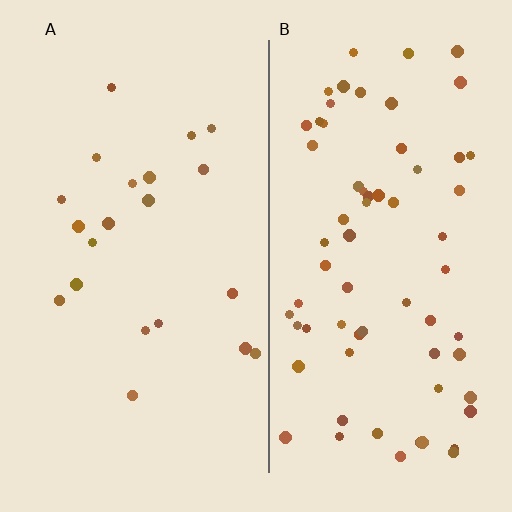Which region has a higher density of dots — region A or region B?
B (the right).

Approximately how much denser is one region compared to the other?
Approximately 3.2× — region B over region A.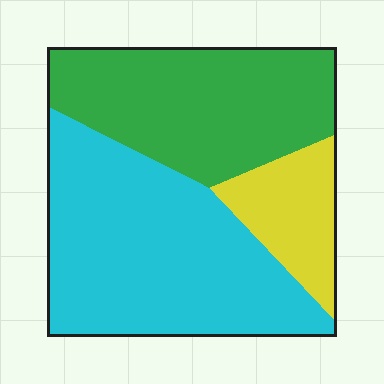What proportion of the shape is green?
Green covers about 35% of the shape.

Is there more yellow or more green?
Green.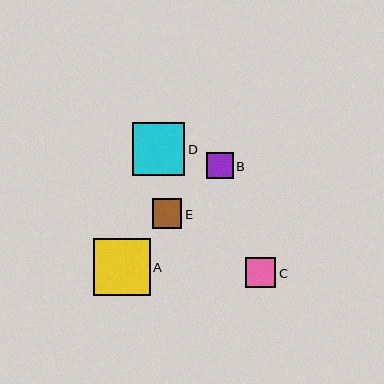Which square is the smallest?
Square B is the smallest with a size of approximately 26 pixels.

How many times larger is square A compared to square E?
Square A is approximately 1.9 times the size of square E.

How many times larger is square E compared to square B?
Square E is approximately 1.1 times the size of square B.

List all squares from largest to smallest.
From largest to smallest: A, D, C, E, B.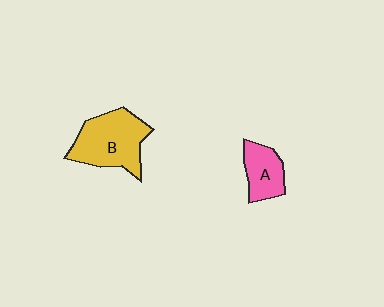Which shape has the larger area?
Shape B (yellow).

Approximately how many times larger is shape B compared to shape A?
Approximately 1.8 times.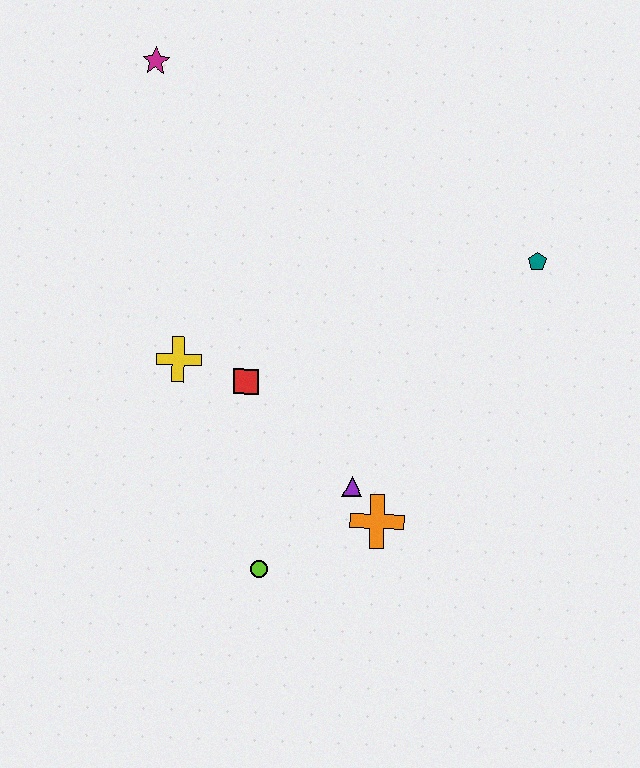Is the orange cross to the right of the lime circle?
Yes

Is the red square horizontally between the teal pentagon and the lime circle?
No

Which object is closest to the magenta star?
The yellow cross is closest to the magenta star.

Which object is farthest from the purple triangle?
The magenta star is farthest from the purple triangle.